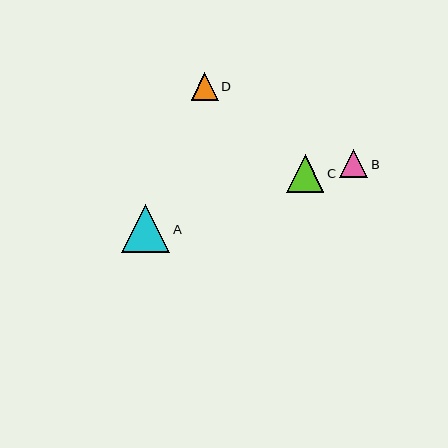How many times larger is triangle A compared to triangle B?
Triangle A is approximately 1.7 times the size of triangle B.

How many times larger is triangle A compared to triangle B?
Triangle A is approximately 1.7 times the size of triangle B.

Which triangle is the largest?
Triangle A is the largest with a size of approximately 48 pixels.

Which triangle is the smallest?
Triangle D is the smallest with a size of approximately 27 pixels.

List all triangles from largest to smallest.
From largest to smallest: A, C, B, D.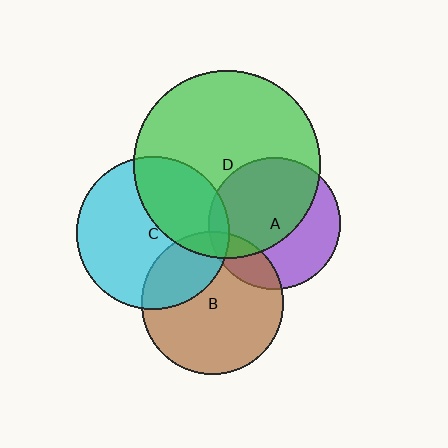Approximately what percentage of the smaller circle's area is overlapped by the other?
Approximately 60%.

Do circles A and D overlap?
Yes.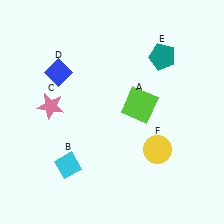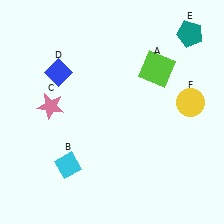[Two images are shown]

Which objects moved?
The objects that moved are: the lime square (A), the teal pentagon (E), the yellow circle (F).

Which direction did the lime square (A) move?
The lime square (A) moved up.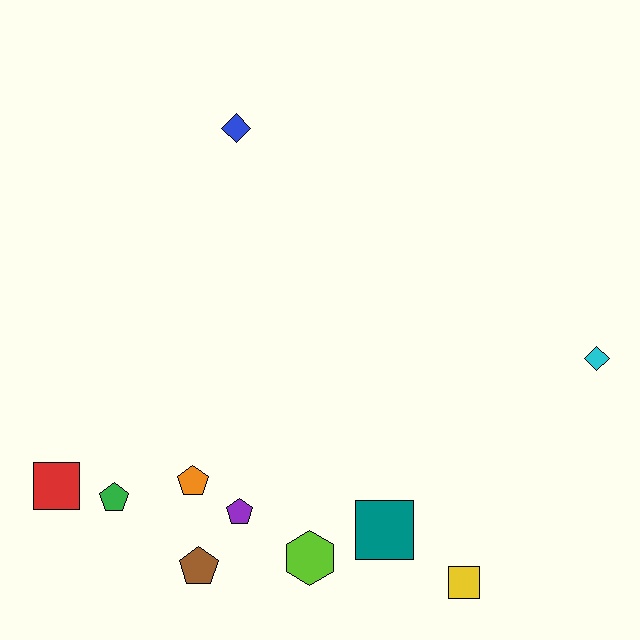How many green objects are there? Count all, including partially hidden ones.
There is 1 green object.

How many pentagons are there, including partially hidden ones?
There are 4 pentagons.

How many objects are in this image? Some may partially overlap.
There are 10 objects.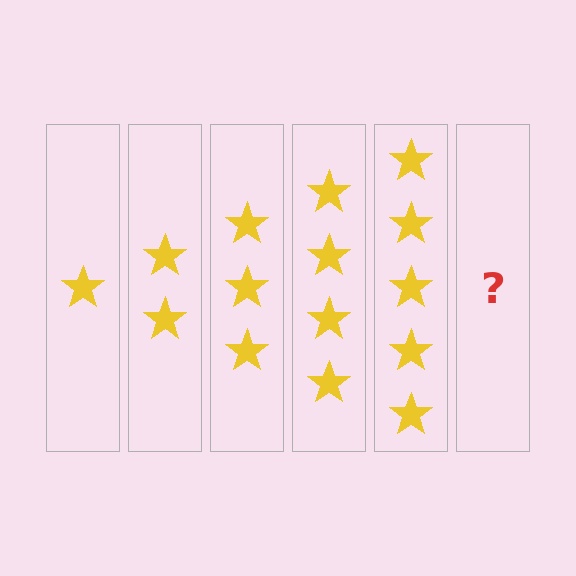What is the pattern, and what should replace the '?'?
The pattern is that each step adds one more star. The '?' should be 6 stars.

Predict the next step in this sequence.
The next step is 6 stars.